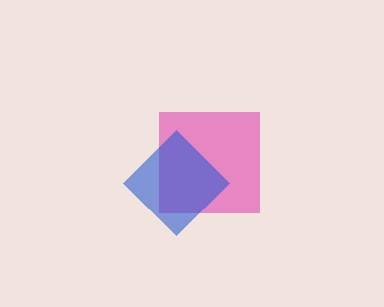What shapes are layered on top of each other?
The layered shapes are: a pink square, a blue diamond.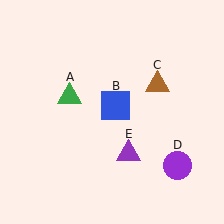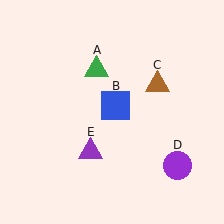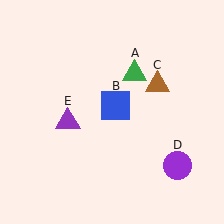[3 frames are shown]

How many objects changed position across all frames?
2 objects changed position: green triangle (object A), purple triangle (object E).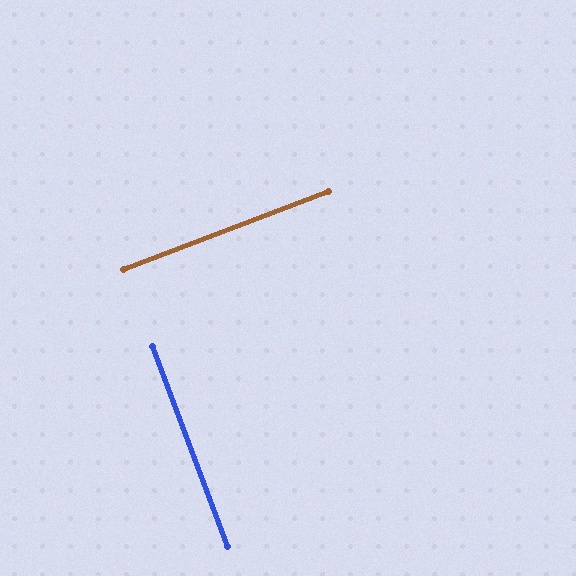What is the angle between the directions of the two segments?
Approximately 90 degrees.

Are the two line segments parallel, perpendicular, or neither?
Perpendicular — they meet at approximately 90°.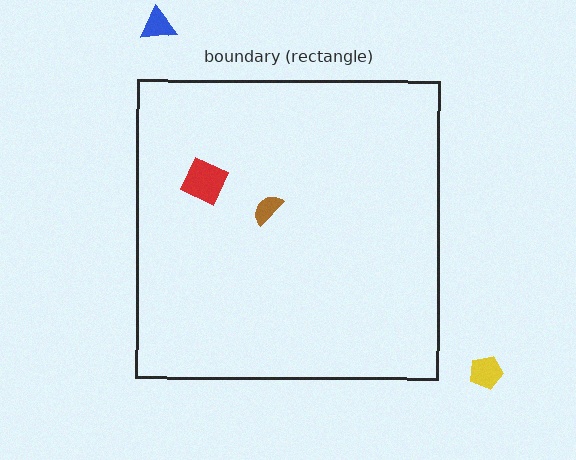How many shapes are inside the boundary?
2 inside, 2 outside.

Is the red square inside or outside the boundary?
Inside.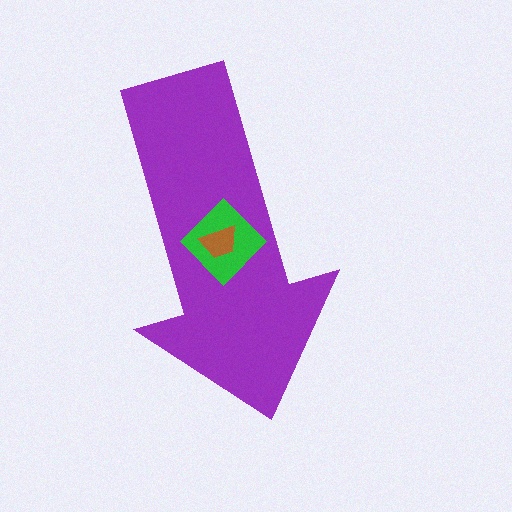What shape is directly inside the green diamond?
The brown trapezoid.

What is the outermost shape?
The purple arrow.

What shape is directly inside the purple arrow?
The green diamond.